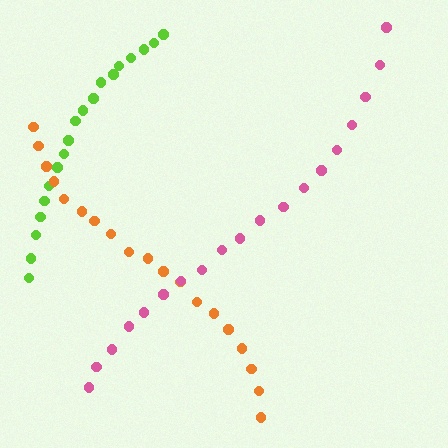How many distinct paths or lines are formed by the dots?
There are 3 distinct paths.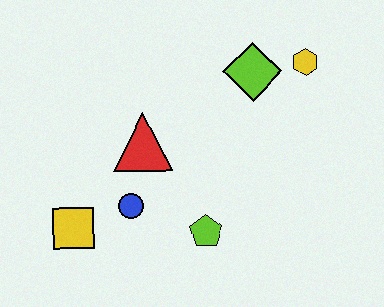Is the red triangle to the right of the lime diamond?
No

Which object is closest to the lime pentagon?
The blue circle is closest to the lime pentagon.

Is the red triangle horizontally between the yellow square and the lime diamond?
Yes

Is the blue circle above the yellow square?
Yes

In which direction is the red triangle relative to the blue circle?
The red triangle is above the blue circle.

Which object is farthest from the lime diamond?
The yellow square is farthest from the lime diamond.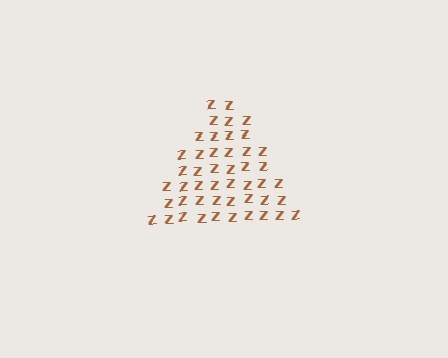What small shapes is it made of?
It is made of small letter Z's.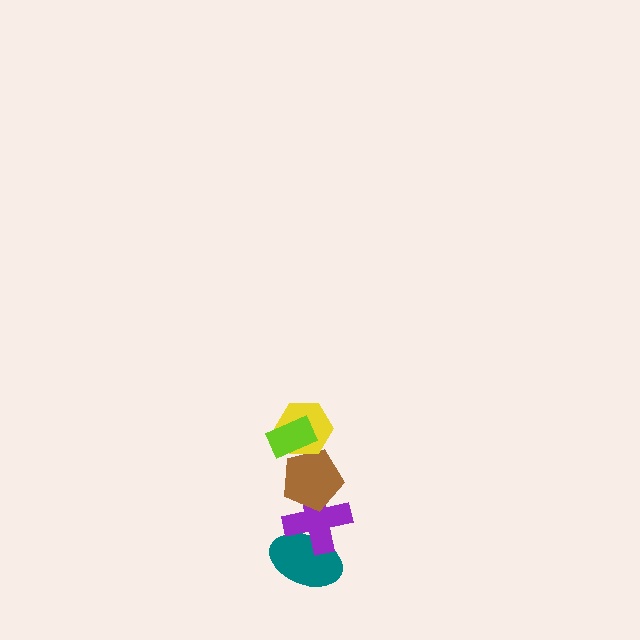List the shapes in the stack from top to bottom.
From top to bottom: the lime rectangle, the yellow hexagon, the brown pentagon, the purple cross, the teal ellipse.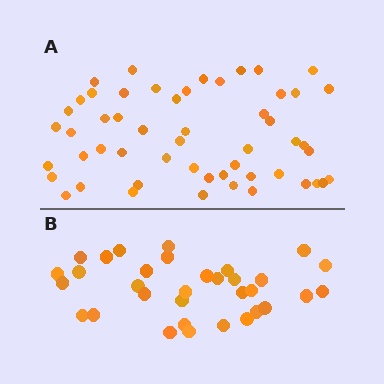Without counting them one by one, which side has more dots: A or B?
Region A (the top region) has more dots.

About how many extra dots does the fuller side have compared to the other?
Region A has approximately 20 more dots than region B.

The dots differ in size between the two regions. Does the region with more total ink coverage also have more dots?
No. Region B has more total ink coverage because its dots are larger, but region A actually contains more individual dots. Total area can be misleading — the number of items is what matters here.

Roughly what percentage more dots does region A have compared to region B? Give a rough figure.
About 60% more.